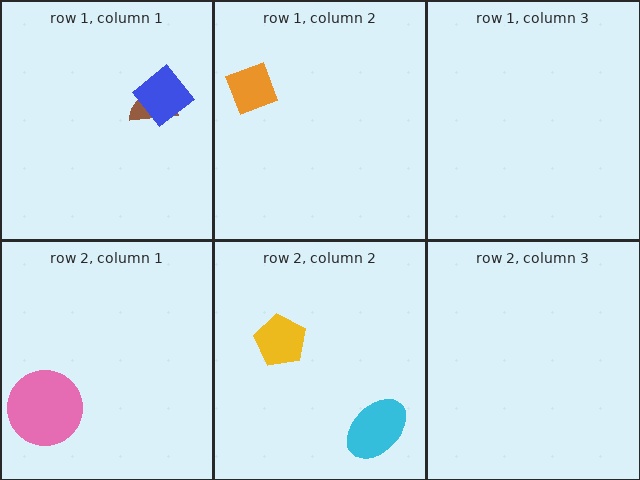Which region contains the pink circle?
The row 2, column 1 region.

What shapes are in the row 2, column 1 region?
The pink circle.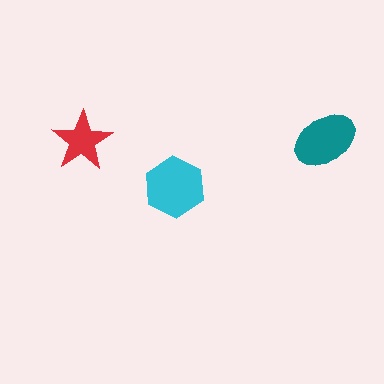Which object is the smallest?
The red star.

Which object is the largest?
The cyan hexagon.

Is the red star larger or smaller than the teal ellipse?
Smaller.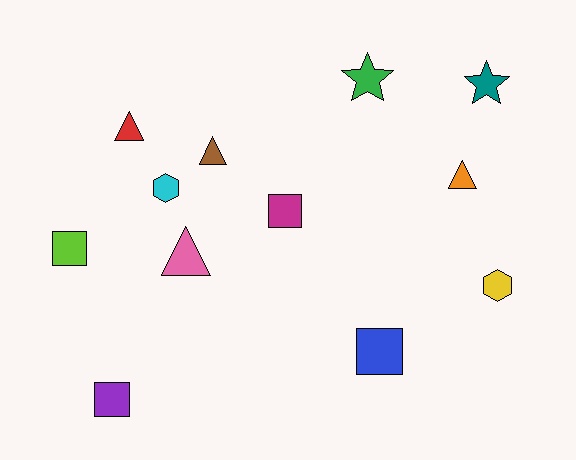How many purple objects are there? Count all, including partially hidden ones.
There is 1 purple object.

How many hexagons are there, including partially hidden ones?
There are 2 hexagons.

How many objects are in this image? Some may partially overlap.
There are 12 objects.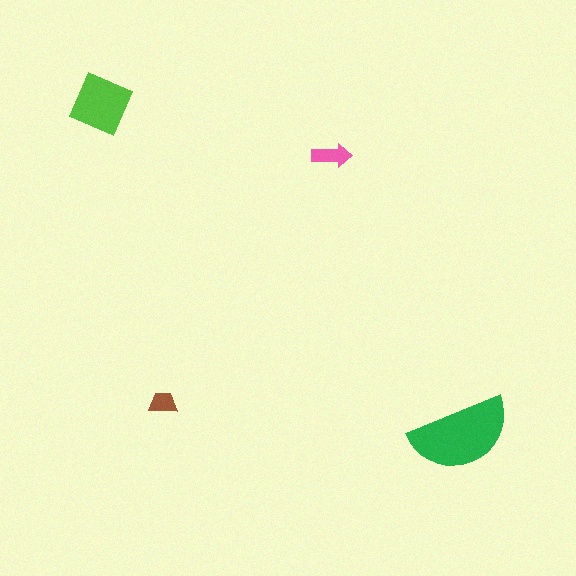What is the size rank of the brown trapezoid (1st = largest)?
4th.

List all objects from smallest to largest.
The brown trapezoid, the pink arrow, the lime diamond, the green semicircle.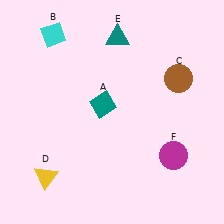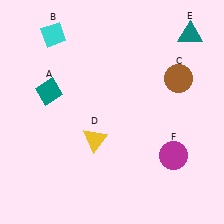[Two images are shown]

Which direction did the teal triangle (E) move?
The teal triangle (E) moved right.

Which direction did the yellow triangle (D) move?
The yellow triangle (D) moved right.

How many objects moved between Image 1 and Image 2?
3 objects moved between the two images.